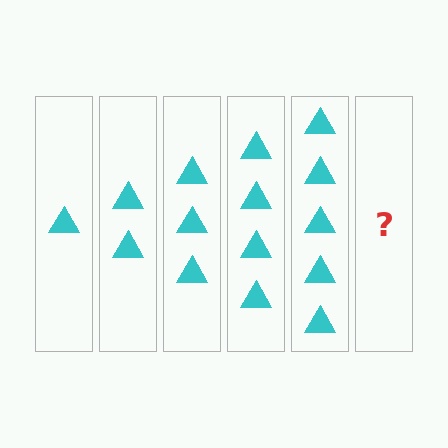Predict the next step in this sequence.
The next step is 6 triangles.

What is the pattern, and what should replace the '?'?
The pattern is that each step adds one more triangle. The '?' should be 6 triangles.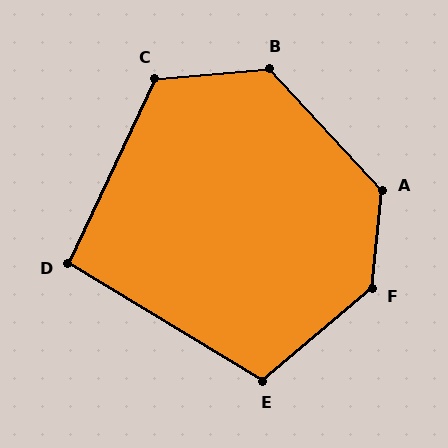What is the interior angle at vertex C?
Approximately 120 degrees (obtuse).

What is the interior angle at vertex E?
Approximately 109 degrees (obtuse).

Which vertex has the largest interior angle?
F, at approximately 136 degrees.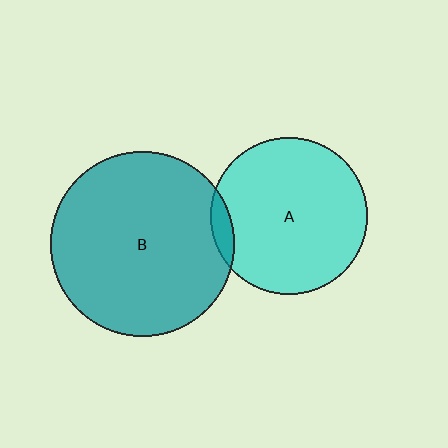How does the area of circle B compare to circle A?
Approximately 1.4 times.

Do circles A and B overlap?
Yes.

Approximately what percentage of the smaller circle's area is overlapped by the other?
Approximately 5%.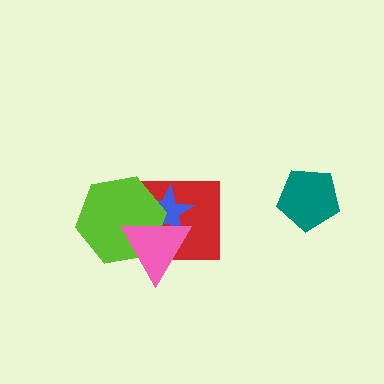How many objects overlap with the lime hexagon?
3 objects overlap with the lime hexagon.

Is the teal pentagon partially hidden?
No, no other shape covers it.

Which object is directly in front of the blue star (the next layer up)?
The lime hexagon is directly in front of the blue star.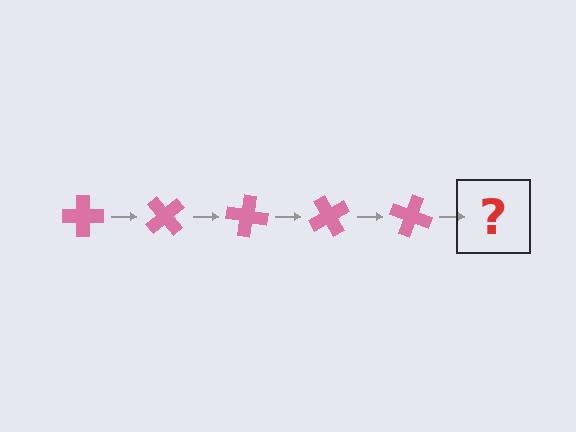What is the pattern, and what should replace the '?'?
The pattern is that the cross rotates 50 degrees each step. The '?' should be a pink cross rotated 250 degrees.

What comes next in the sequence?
The next element should be a pink cross rotated 250 degrees.